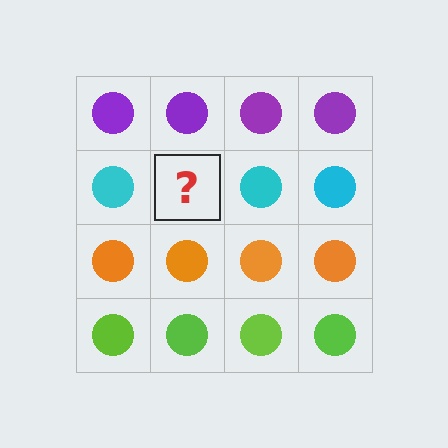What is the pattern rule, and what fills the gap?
The rule is that each row has a consistent color. The gap should be filled with a cyan circle.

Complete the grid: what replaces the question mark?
The question mark should be replaced with a cyan circle.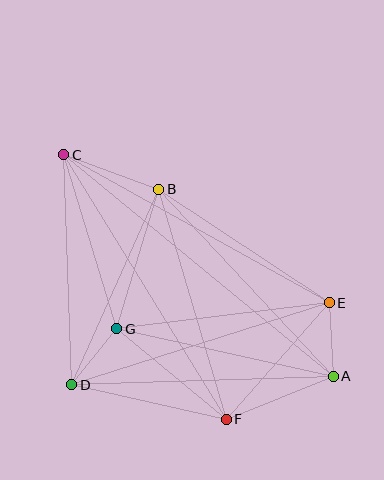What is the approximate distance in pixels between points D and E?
The distance between D and E is approximately 270 pixels.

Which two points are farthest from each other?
Points A and C are farthest from each other.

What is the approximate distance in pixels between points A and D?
The distance between A and D is approximately 262 pixels.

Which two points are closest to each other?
Points D and G are closest to each other.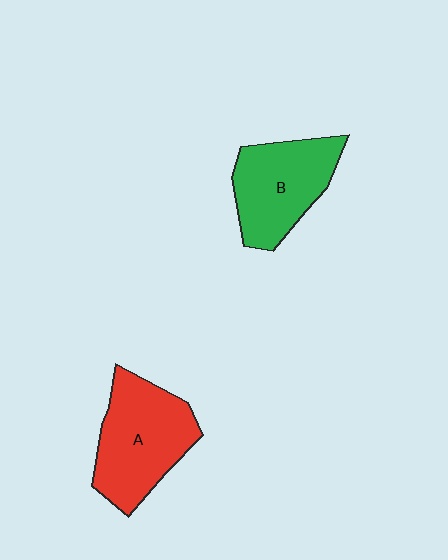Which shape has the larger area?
Shape A (red).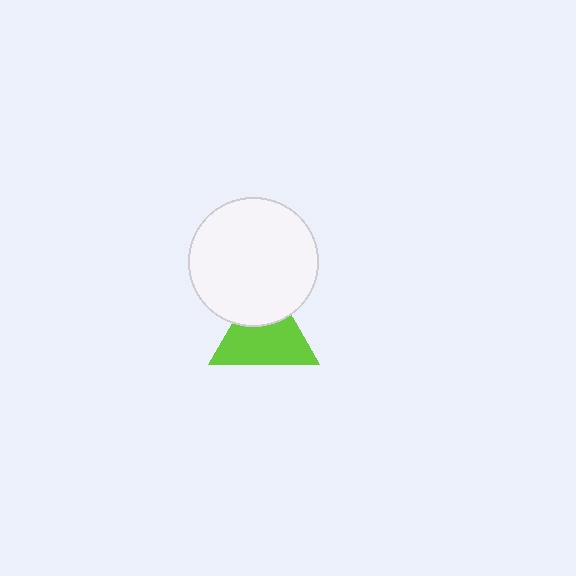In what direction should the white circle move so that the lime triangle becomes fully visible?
The white circle should move up. That is the shortest direction to clear the overlap and leave the lime triangle fully visible.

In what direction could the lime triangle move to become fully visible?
The lime triangle could move down. That would shift it out from behind the white circle entirely.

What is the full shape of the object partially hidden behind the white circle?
The partially hidden object is a lime triangle.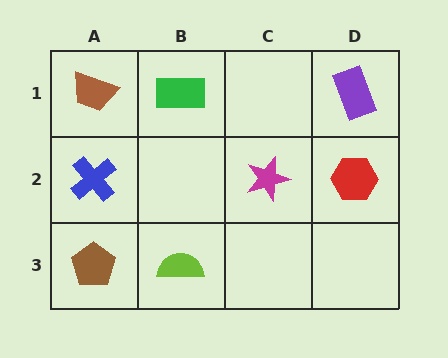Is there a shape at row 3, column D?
No, that cell is empty.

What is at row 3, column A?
A brown pentagon.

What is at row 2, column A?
A blue cross.